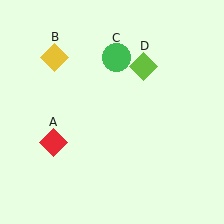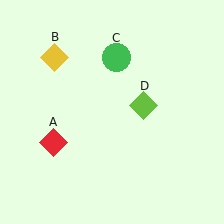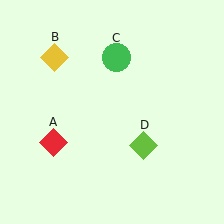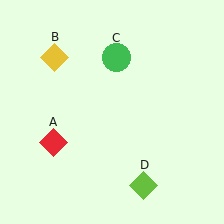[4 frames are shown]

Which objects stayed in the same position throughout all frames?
Red diamond (object A) and yellow diamond (object B) and green circle (object C) remained stationary.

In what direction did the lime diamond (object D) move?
The lime diamond (object D) moved down.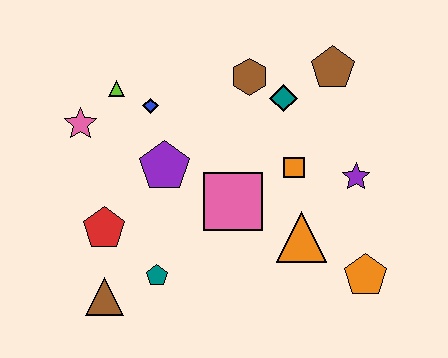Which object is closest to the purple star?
The orange square is closest to the purple star.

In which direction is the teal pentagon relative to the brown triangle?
The teal pentagon is to the right of the brown triangle.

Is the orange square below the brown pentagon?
Yes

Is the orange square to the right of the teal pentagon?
Yes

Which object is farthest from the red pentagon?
The brown pentagon is farthest from the red pentagon.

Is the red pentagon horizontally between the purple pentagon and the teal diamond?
No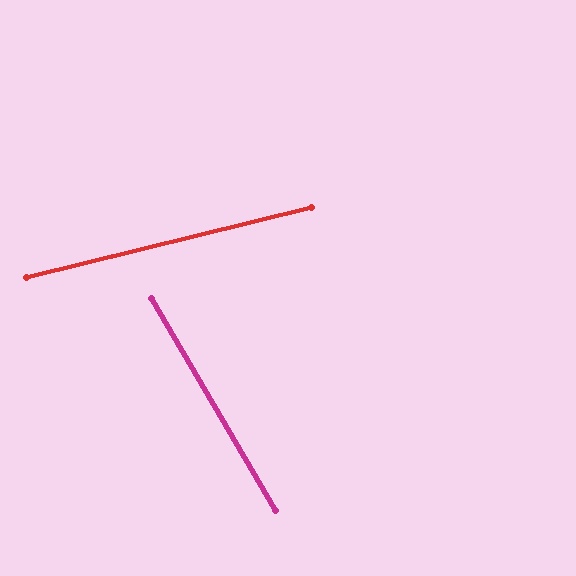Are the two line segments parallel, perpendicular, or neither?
Neither parallel nor perpendicular — they differ by about 73°.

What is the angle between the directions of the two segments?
Approximately 73 degrees.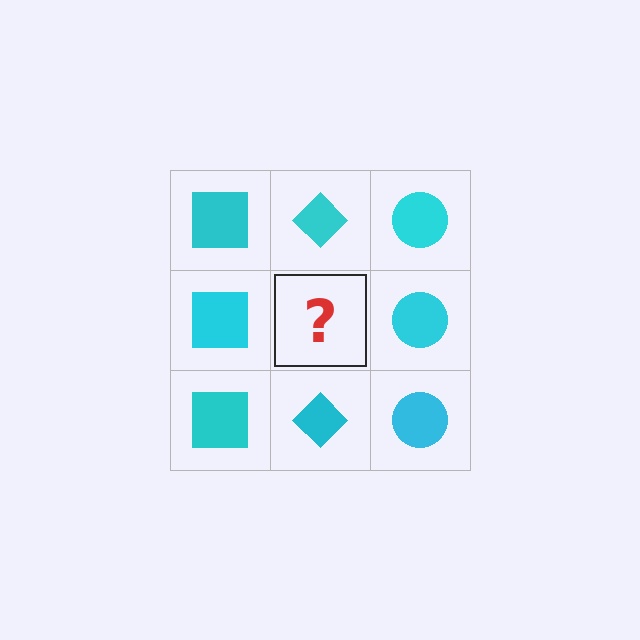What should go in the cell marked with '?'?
The missing cell should contain a cyan diamond.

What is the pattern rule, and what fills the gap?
The rule is that each column has a consistent shape. The gap should be filled with a cyan diamond.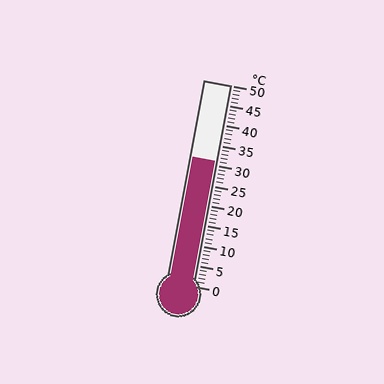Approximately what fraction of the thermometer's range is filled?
The thermometer is filled to approximately 60% of its range.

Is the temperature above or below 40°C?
The temperature is below 40°C.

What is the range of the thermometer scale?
The thermometer scale ranges from 0°C to 50°C.